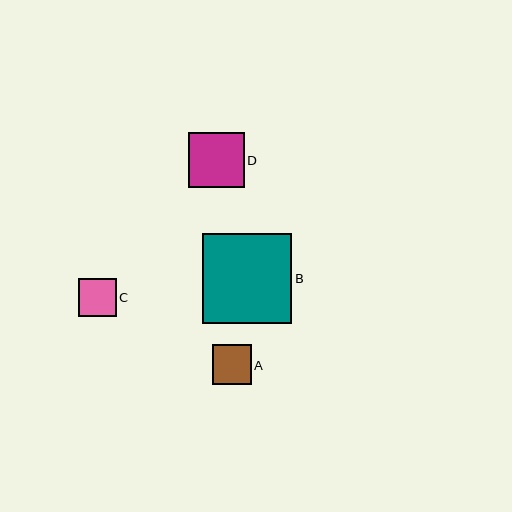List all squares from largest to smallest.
From largest to smallest: B, D, A, C.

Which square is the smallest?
Square C is the smallest with a size of approximately 38 pixels.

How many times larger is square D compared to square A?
Square D is approximately 1.4 times the size of square A.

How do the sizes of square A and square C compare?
Square A and square C are approximately the same size.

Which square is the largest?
Square B is the largest with a size of approximately 89 pixels.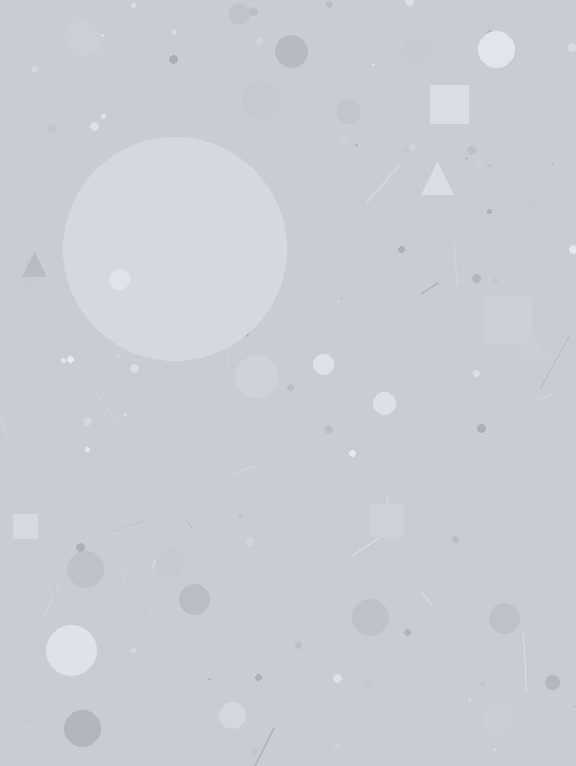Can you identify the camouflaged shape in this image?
The camouflaged shape is a circle.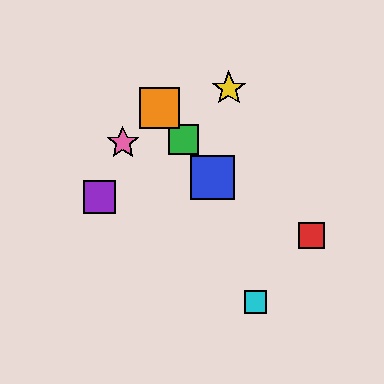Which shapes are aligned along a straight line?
The blue square, the green square, the orange square are aligned along a straight line.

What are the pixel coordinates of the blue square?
The blue square is at (212, 177).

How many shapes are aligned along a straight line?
3 shapes (the blue square, the green square, the orange square) are aligned along a straight line.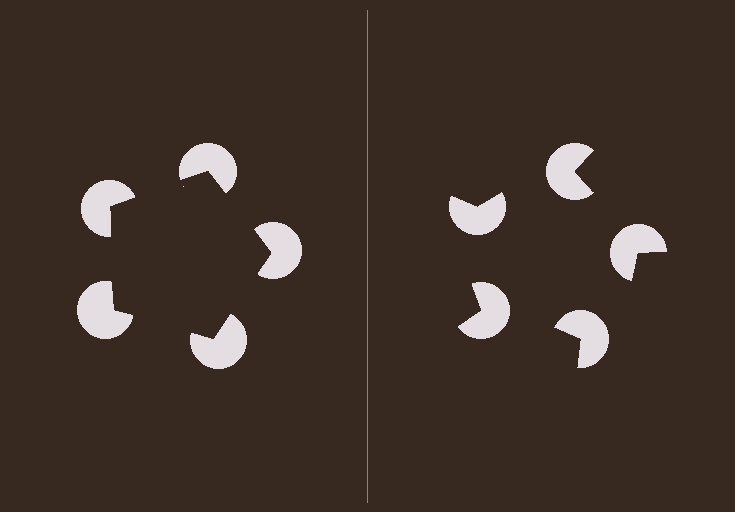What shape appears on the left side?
An illusory pentagon.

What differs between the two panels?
The pac-man discs are positioned identically on both sides; only the wedge orientations differ. On the left they align to a pentagon; on the right they are misaligned.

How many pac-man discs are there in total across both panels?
10 — 5 on each side.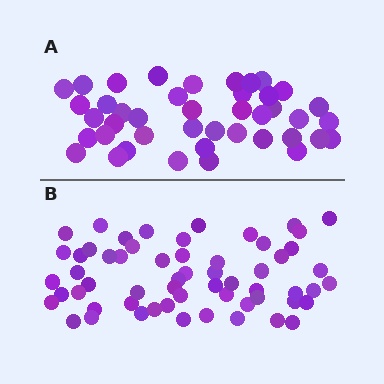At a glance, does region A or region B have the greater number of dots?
Region B (the bottom region) has more dots.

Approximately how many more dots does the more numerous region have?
Region B has approximately 15 more dots than region A.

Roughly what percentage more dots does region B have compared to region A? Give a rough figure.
About 40% more.